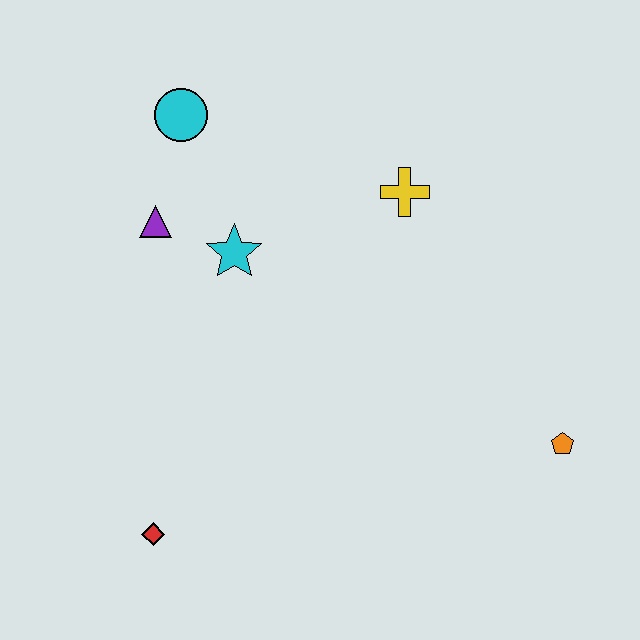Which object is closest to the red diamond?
The cyan star is closest to the red diamond.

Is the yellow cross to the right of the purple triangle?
Yes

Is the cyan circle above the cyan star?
Yes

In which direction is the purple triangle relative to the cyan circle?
The purple triangle is below the cyan circle.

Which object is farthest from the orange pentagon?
The cyan circle is farthest from the orange pentagon.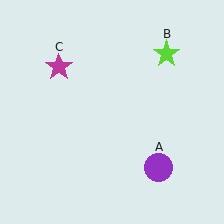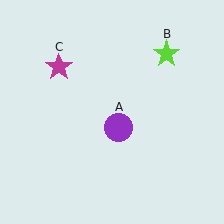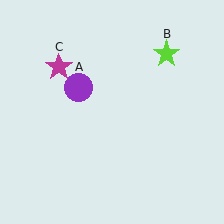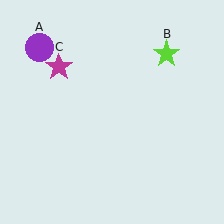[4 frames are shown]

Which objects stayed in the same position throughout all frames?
Lime star (object B) and magenta star (object C) remained stationary.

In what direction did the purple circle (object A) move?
The purple circle (object A) moved up and to the left.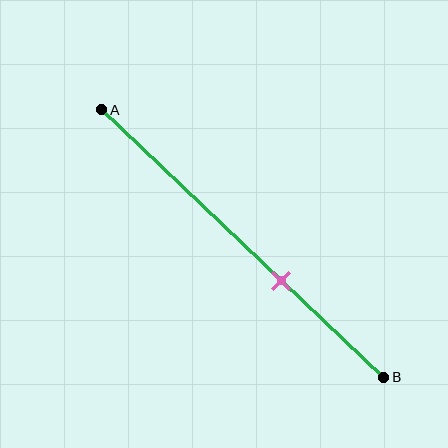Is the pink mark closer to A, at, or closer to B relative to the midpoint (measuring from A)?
The pink mark is closer to point B than the midpoint of segment AB.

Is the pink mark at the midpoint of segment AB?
No, the mark is at about 65% from A, not at the 50% midpoint.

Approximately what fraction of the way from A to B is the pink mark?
The pink mark is approximately 65% of the way from A to B.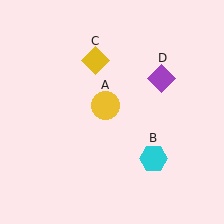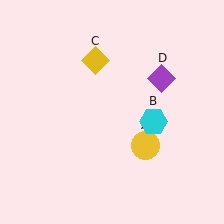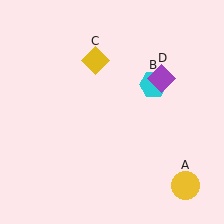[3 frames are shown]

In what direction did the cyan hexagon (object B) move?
The cyan hexagon (object B) moved up.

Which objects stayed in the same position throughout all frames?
Yellow diamond (object C) and purple diamond (object D) remained stationary.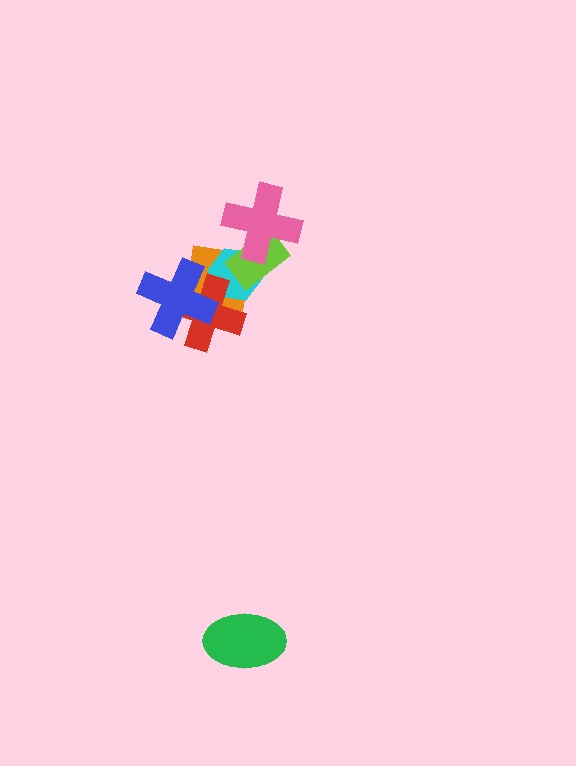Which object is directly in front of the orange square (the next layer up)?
The cyan hexagon is directly in front of the orange square.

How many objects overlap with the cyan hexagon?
4 objects overlap with the cyan hexagon.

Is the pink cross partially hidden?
No, no other shape covers it.